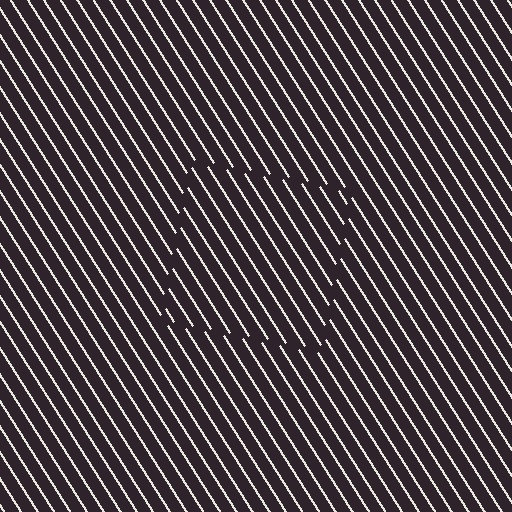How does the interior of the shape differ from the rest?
The interior of the shape contains the same grating, shifted by half a period — the contour is defined by the phase discontinuity where line-ends from the inner and outer gratings abut.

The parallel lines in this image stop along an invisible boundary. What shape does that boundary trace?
An illusory square. The interior of the shape contains the same grating, shifted by half a period — the contour is defined by the phase discontinuity where line-ends from the inner and outer gratings abut.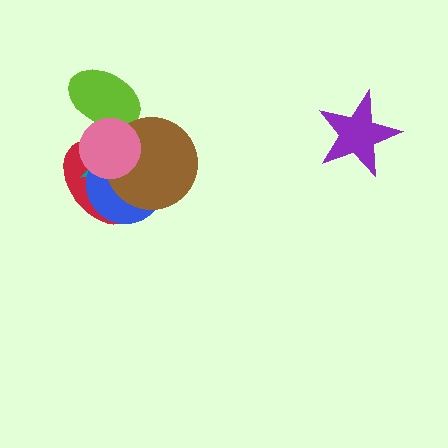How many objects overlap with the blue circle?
4 objects overlap with the blue circle.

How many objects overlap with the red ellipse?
4 objects overlap with the red ellipse.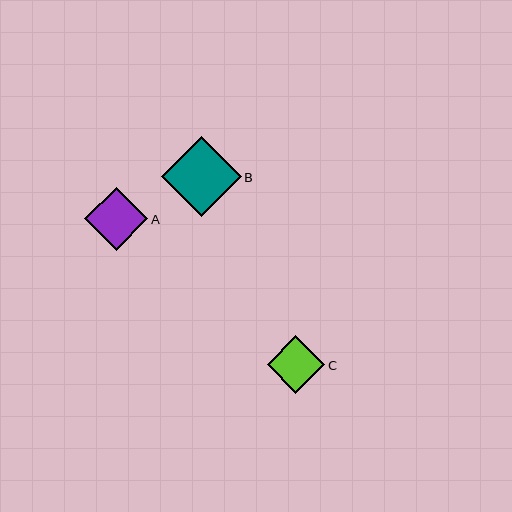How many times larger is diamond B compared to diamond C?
Diamond B is approximately 1.4 times the size of diamond C.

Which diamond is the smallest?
Diamond C is the smallest with a size of approximately 58 pixels.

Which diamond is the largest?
Diamond B is the largest with a size of approximately 80 pixels.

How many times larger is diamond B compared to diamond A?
Diamond B is approximately 1.3 times the size of diamond A.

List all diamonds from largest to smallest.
From largest to smallest: B, A, C.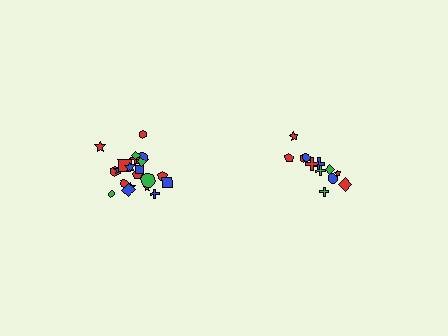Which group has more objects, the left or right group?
The left group.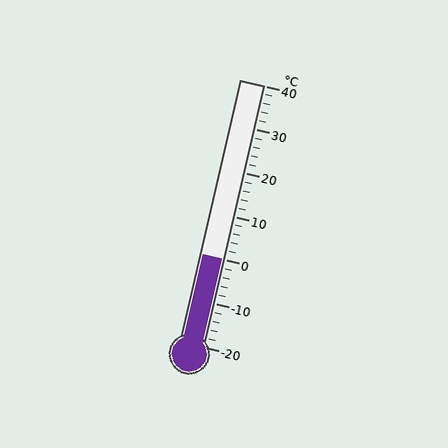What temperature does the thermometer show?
The thermometer shows approximately 0°C.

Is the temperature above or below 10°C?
The temperature is below 10°C.